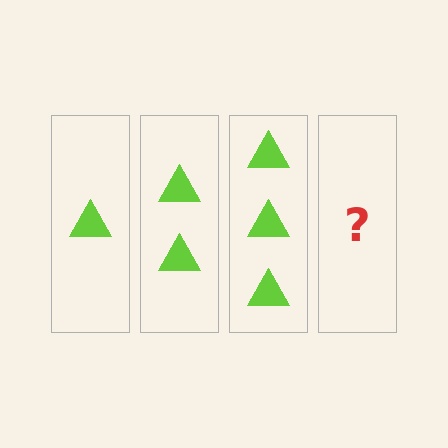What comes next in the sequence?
The next element should be 4 triangles.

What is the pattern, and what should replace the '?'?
The pattern is that each step adds one more triangle. The '?' should be 4 triangles.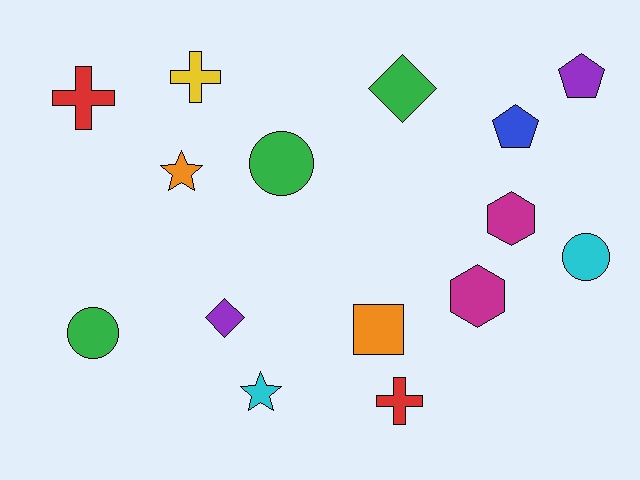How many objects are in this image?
There are 15 objects.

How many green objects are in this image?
There are 3 green objects.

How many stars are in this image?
There are 2 stars.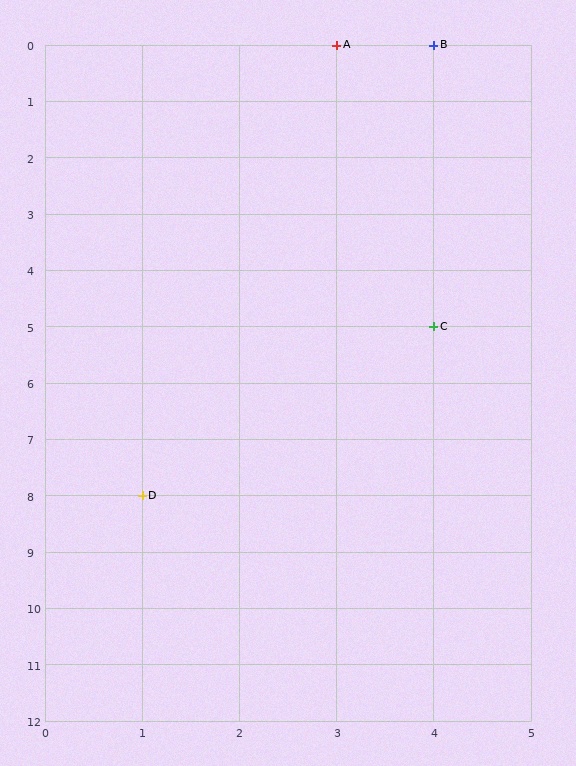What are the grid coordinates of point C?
Point C is at grid coordinates (4, 5).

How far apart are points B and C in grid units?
Points B and C are 5 rows apart.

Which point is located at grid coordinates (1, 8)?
Point D is at (1, 8).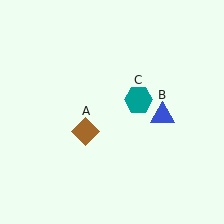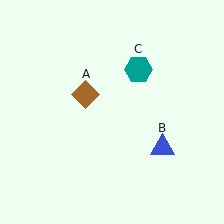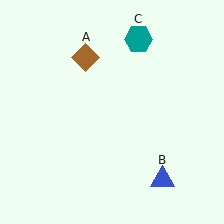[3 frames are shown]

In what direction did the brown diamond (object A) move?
The brown diamond (object A) moved up.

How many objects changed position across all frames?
3 objects changed position: brown diamond (object A), blue triangle (object B), teal hexagon (object C).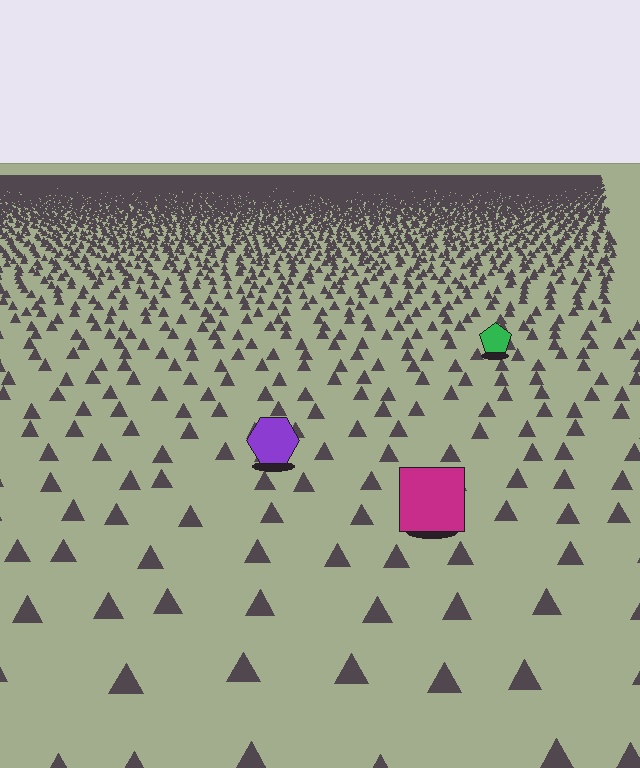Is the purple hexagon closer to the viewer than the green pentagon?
Yes. The purple hexagon is closer — you can tell from the texture gradient: the ground texture is coarser near it.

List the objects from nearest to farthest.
From nearest to farthest: the magenta square, the purple hexagon, the green pentagon.